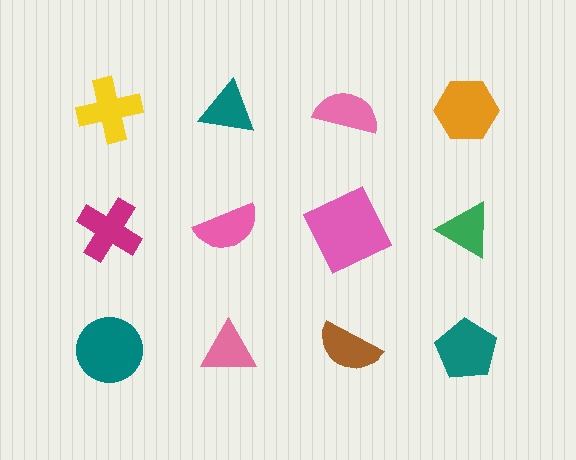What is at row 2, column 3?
A pink square.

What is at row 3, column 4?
A teal pentagon.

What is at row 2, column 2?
A pink semicircle.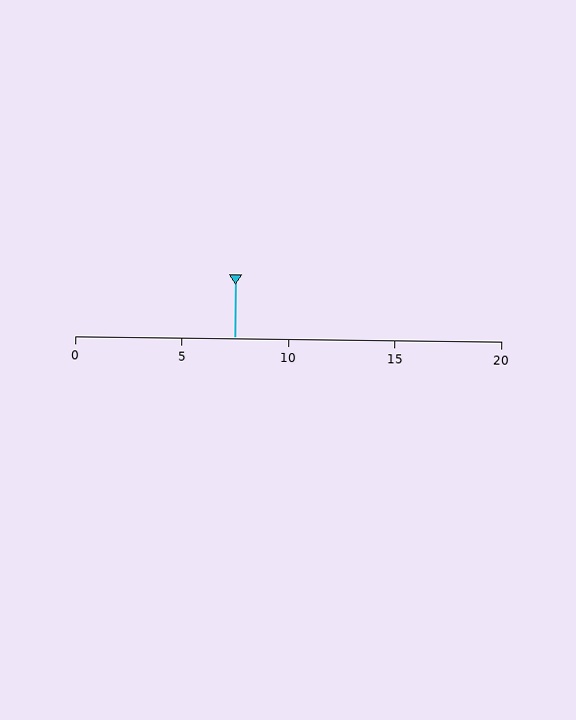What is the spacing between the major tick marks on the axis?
The major ticks are spaced 5 apart.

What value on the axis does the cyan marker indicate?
The marker indicates approximately 7.5.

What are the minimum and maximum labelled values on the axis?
The axis runs from 0 to 20.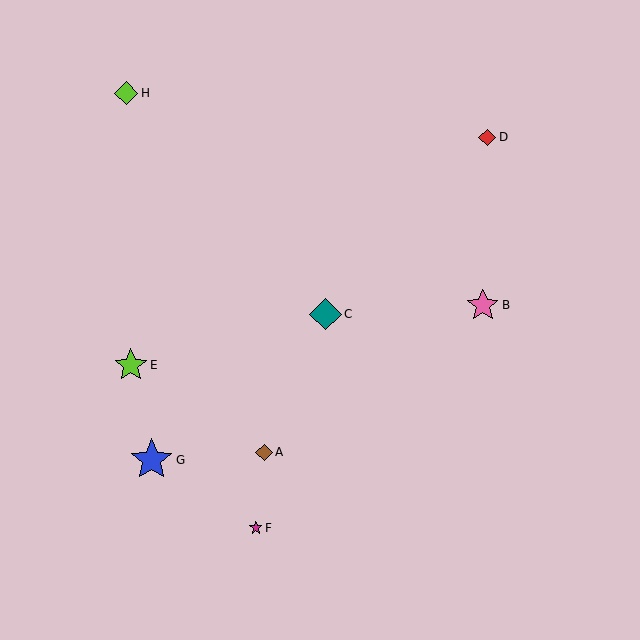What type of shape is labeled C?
Shape C is a teal diamond.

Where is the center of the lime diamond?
The center of the lime diamond is at (126, 93).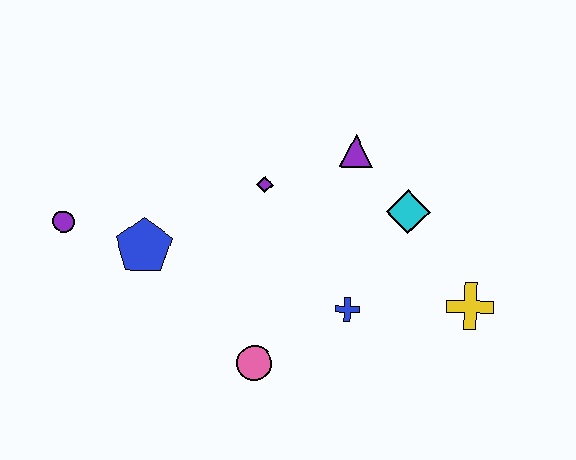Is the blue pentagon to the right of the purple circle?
Yes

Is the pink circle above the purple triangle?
No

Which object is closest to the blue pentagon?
The purple circle is closest to the blue pentagon.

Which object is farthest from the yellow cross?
The purple circle is farthest from the yellow cross.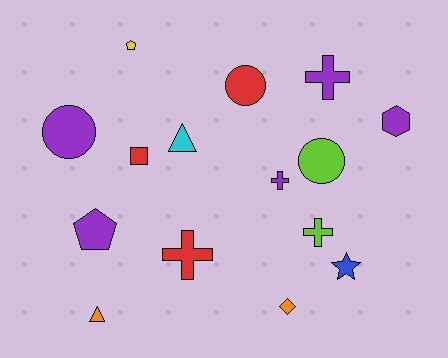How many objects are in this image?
There are 15 objects.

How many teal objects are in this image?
There are no teal objects.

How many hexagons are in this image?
There is 1 hexagon.